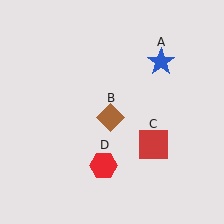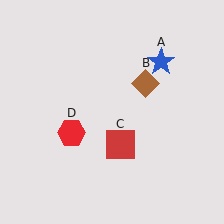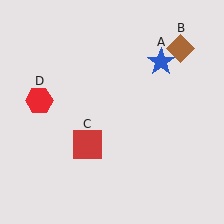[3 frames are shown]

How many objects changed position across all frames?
3 objects changed position: brown diamond (object B), red square (object C), red hexagon (object D).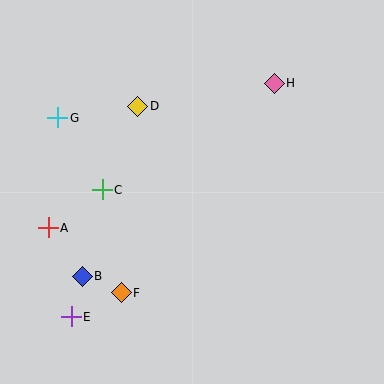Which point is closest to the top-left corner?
Point G is closest to the top-left corner.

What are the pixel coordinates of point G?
Point G is at (58, 118).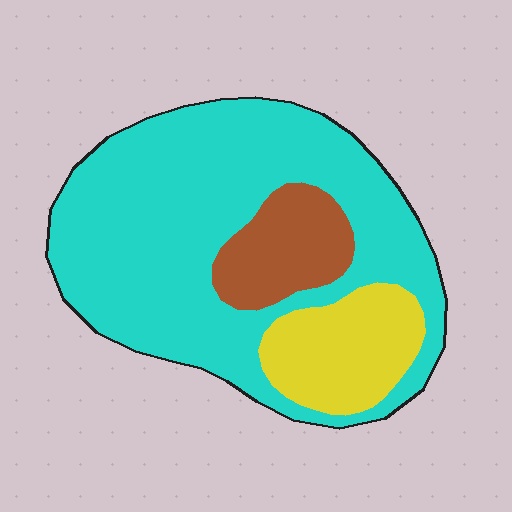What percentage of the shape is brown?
Brown takes up about one eighth (1/8) of the shape.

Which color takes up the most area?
Cyan, at roughly 70%.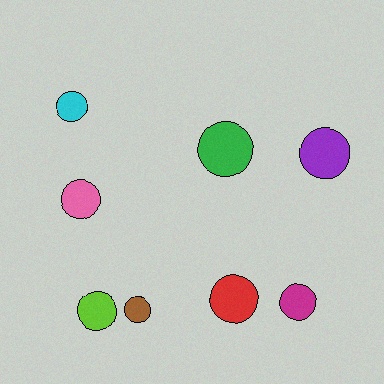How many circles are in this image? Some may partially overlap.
There are 8 circles.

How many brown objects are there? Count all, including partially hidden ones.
There is 1 brown object.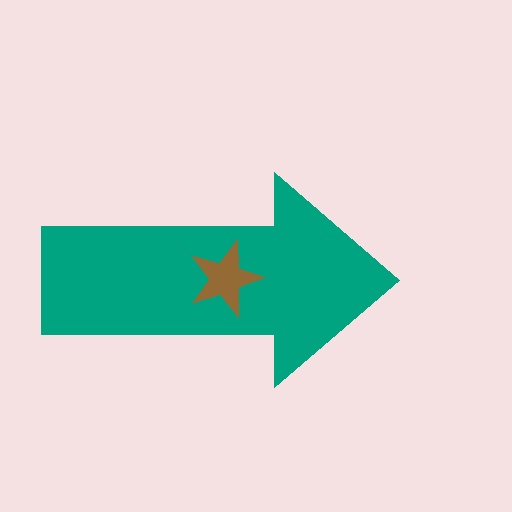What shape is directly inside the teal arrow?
The brown star.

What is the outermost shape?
The teal arrow.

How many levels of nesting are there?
2.